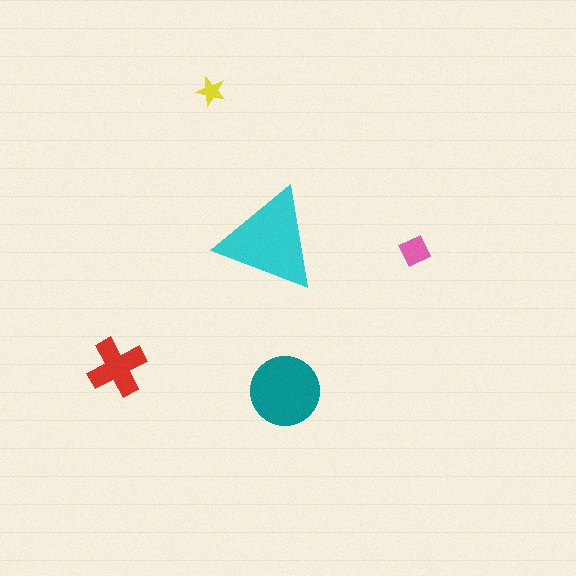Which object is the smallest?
The yellow star.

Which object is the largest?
The cyan triangle.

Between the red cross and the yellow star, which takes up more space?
The red cross.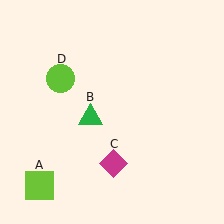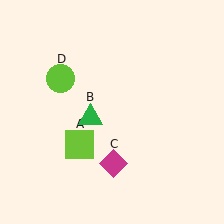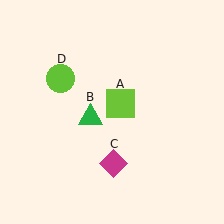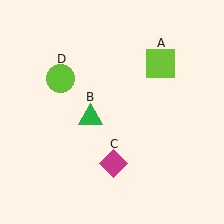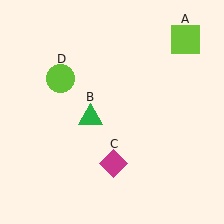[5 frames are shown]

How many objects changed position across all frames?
1 object changed position: lime square (object A).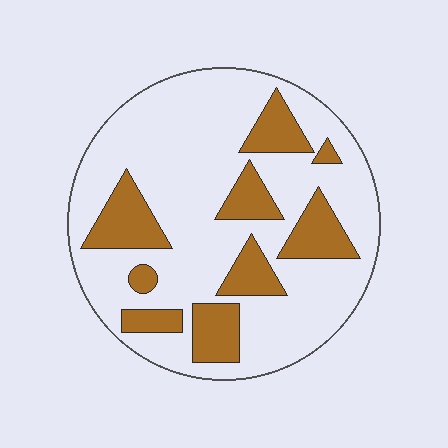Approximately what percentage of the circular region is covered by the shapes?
Approximately 25%.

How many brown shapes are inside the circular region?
9.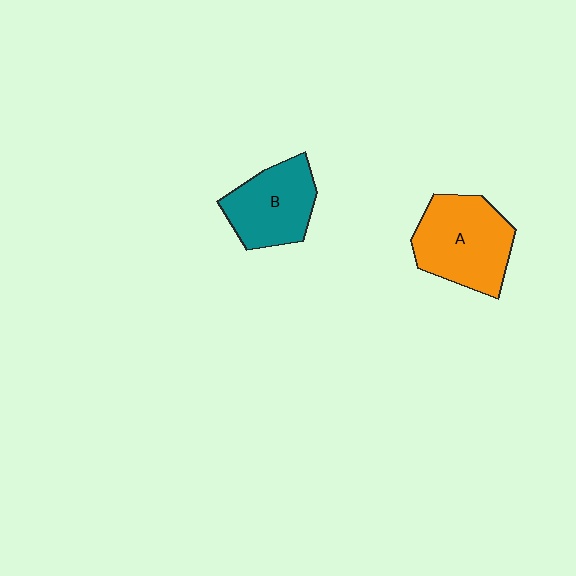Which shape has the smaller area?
Shape B (teal).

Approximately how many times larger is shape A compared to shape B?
Approximately 1.2 times.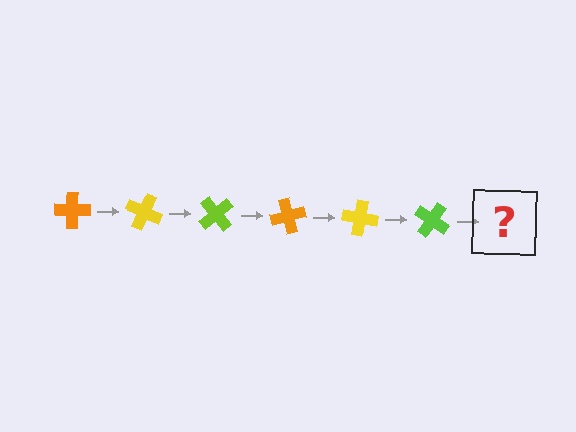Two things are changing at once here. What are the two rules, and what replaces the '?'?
The two rules are that it rotates 25 degrees each step and the color cycles through orange, yellow, and lime. The '?' should be an orange cross, rotated 150 degrees from the start.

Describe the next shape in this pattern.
It should be an orange cross, rotated 150 degrees from the start.